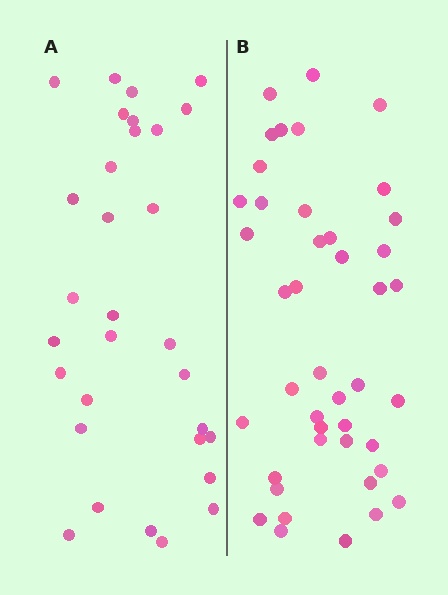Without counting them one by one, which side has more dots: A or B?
Region B (the right region) has more dots.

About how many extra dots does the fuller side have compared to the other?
Region B has roughly 12 or so more dots than region A.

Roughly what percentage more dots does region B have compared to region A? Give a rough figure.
About 40% more.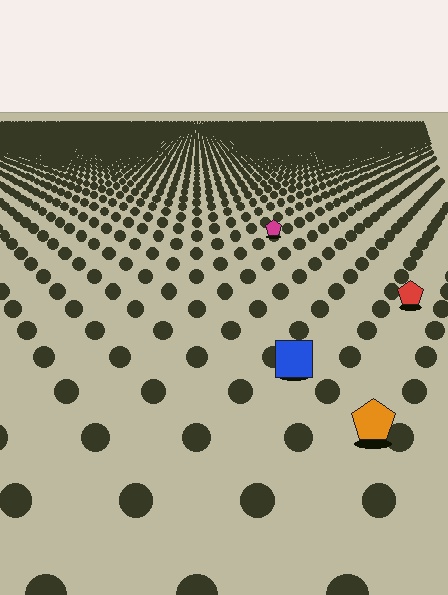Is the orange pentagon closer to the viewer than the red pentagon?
Yes. The orange pentagon is closer — you can tell from the texture gradient: the ground texture is coarser near it.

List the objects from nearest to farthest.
From nearest to farthest: the orange pentagon, the blue square, the red pentagon, the magenta pentagon.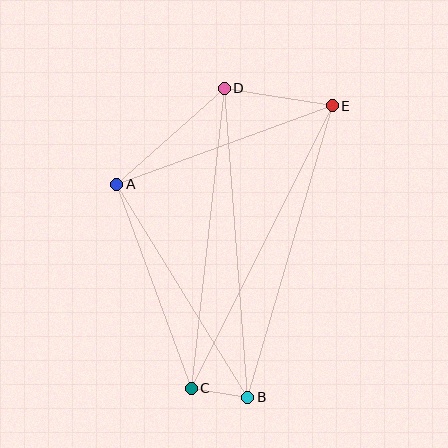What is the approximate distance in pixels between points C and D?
The distance between C and D is approximately 302 pixels.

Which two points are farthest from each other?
Points C and E are farthest from each other.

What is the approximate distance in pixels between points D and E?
The distance between D and E is approximately 110 pixels.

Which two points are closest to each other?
Points B and C are closest to each other.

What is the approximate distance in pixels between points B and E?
The distance between B and E is approximately 303 pixels.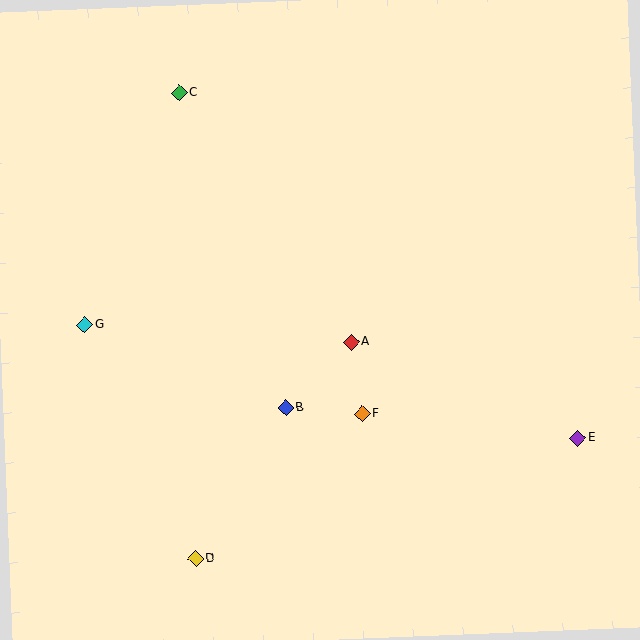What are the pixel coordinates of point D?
Point D is at (196, 558).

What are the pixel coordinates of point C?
Point C is at (179, 93).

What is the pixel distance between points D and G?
The distance between D and G is 259 pixels.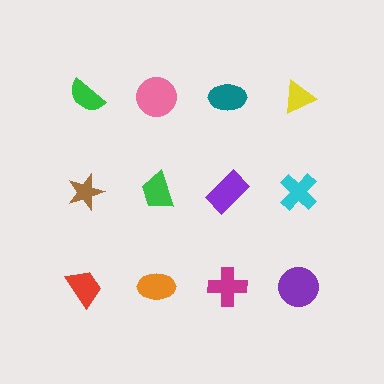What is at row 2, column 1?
A brown star.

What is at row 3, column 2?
An orange ellipse.